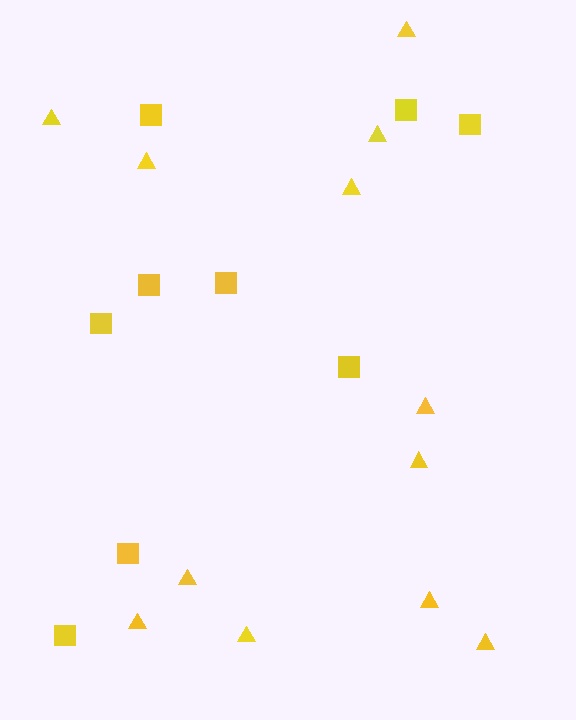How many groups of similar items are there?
There are 2 groups: one group of triangles (12) and one group of squares (9).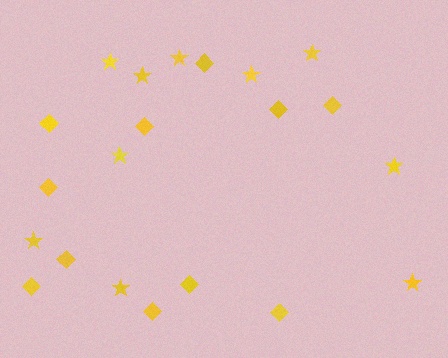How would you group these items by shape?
There are 2 groups: one group of diamonds (11) and one group of stars (10).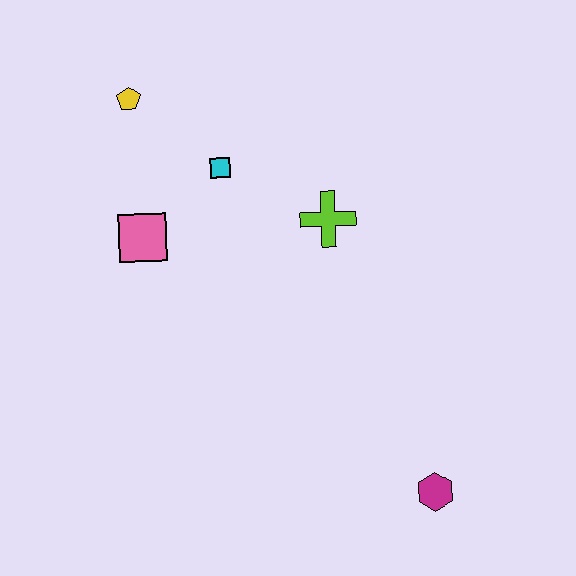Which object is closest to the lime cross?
The cyan square is closest to the lime cross.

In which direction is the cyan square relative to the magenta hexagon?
The cyan square is above the magenta hexagon.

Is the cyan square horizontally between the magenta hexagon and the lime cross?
No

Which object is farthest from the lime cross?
The magenta hexagon is farthest from the lime cross.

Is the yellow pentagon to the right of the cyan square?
No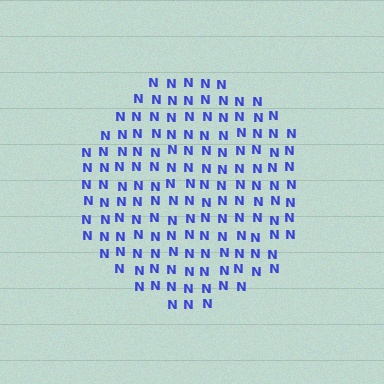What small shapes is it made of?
It is made of small letter N's.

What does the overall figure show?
The overall figure shows a circle.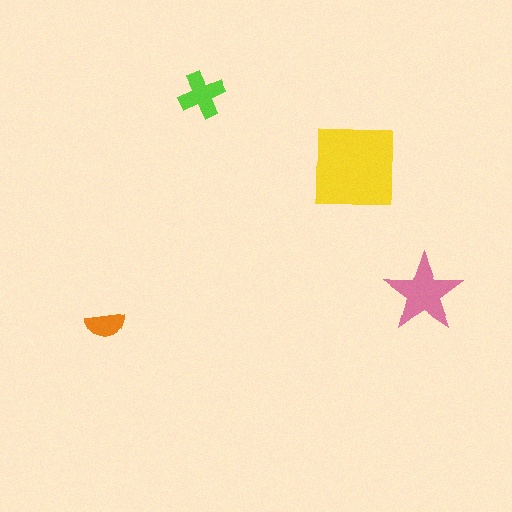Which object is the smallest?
The orange semicircle.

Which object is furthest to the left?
The orange semicircle is leftmost.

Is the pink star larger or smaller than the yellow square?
Smaller.